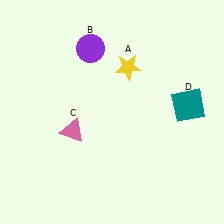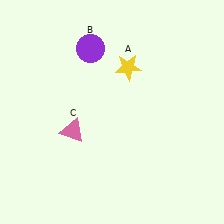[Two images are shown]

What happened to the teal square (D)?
The teal square (D) was removed in Image 2. It was in the top-right area of Image 1.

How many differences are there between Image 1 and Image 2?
There is 1 difference between the two images.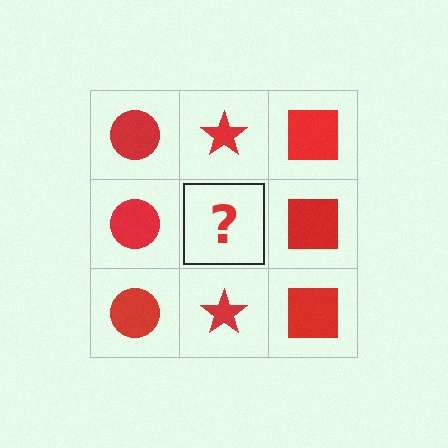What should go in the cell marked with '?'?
The missing cell should contain a red star.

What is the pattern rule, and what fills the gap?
The rule is that each column has a consistent shape. The gap should be filled with a red star.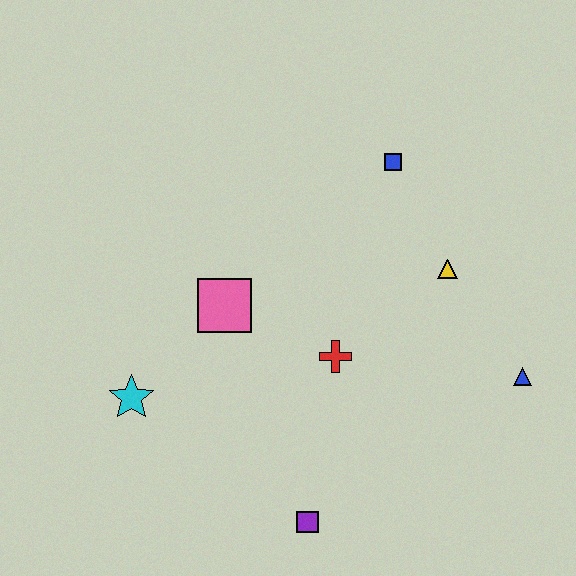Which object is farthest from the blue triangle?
The cyan star is farthest from the blue triangle.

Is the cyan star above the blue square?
No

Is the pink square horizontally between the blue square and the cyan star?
Yes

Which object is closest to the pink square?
The red cross is closest to the pink square.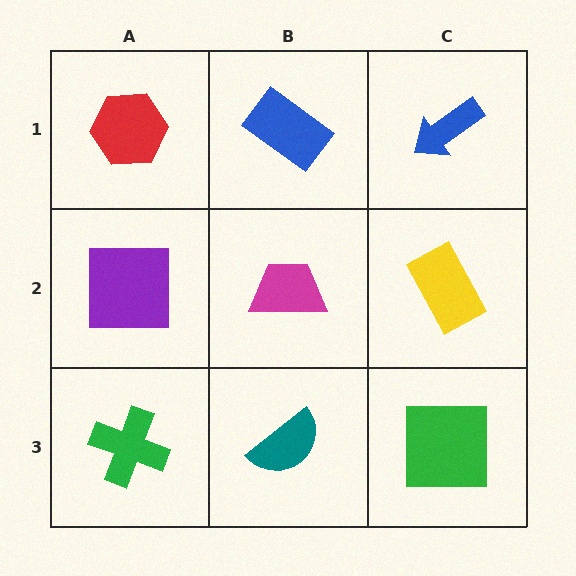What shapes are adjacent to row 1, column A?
A purple square (row 2, column A), a blue rectangle (row 1, column B).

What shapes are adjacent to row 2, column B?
A blue rectangle (row 1, column B), a teal semicircle (row 3, column B), a purple square (row 2, column A), a yellow rectangle (row 2, column C).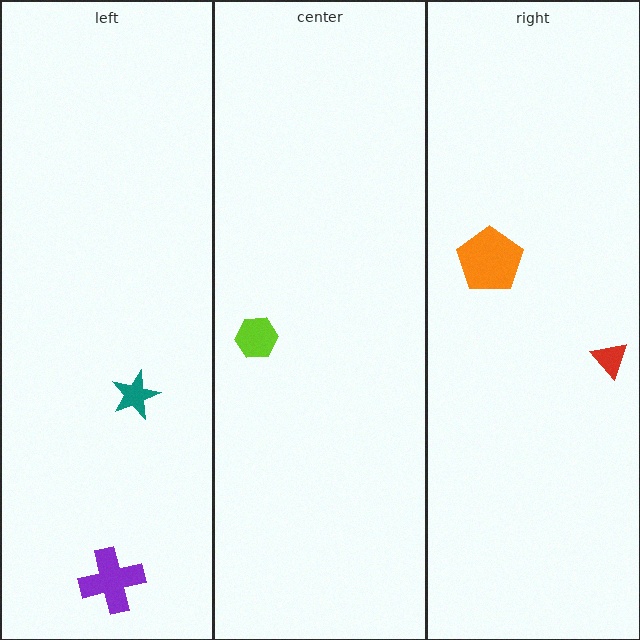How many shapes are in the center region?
1.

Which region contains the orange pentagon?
The right region.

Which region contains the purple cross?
The left region.